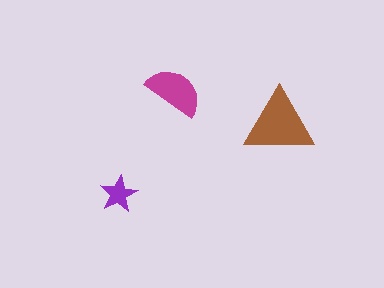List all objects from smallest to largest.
The purple star, the magenta semicircle, the brown triangle.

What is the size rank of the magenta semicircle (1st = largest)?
2nd.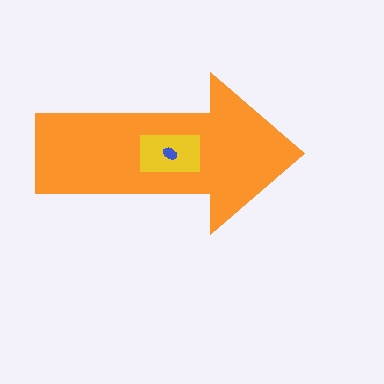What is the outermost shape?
The orange arrow.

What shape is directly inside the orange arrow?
The yellow rectangle.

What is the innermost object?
The blue ellipse.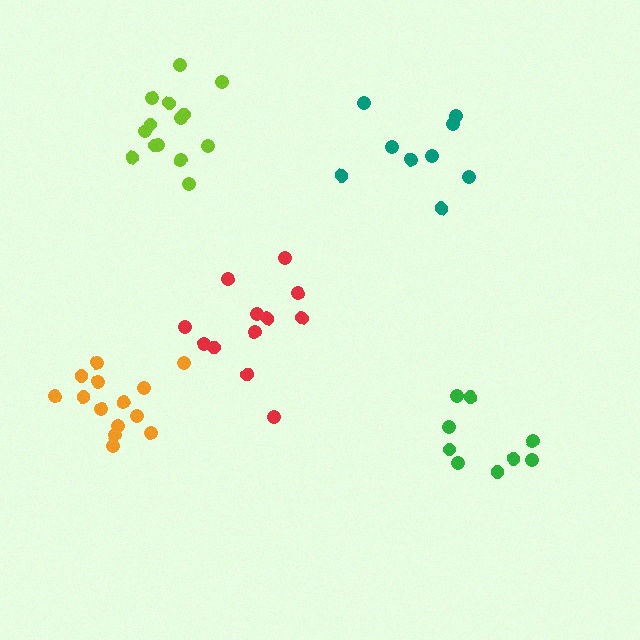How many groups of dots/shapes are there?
There are 5 groups.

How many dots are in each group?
Group 1: 9 dots, Group 2: 9 dots, Group 3: 14 dots, Group 4: 14 dots, Group 5: 12 dots (58 total).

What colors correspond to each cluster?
The clusters are colored: green, teal, lime, orange, red.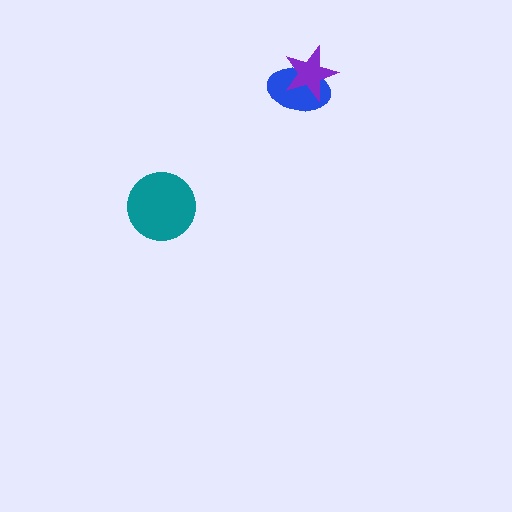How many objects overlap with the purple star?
1 object overlaps with the purple star.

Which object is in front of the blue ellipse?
The purple star is in front of the blue ellipse.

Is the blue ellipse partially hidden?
Yes, it is partially covered by another shape.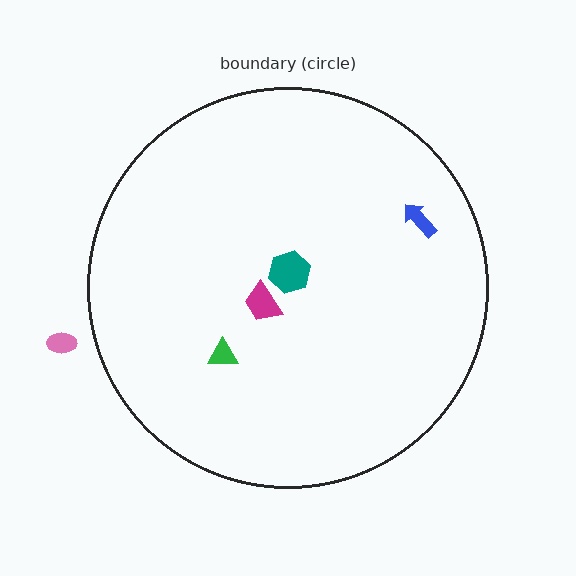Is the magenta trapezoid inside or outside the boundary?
Inside.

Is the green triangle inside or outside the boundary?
Inside.